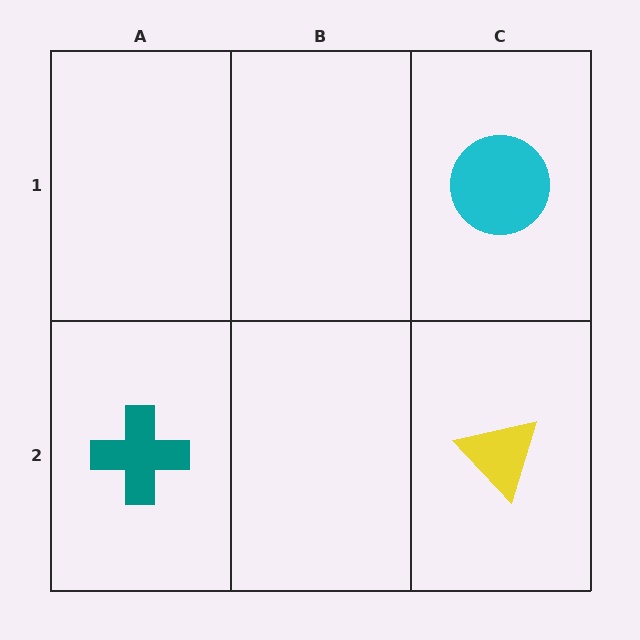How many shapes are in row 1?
1 shape.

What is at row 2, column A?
A teal cross.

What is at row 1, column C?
A cyan circle.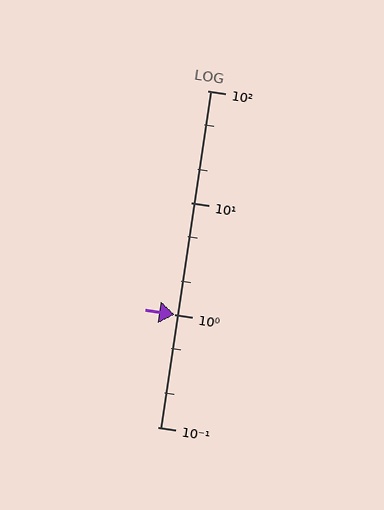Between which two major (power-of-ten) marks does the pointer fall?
The pointer is between 1 and 10.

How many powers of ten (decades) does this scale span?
The scale spans 3 decades, from 0.1 to 100.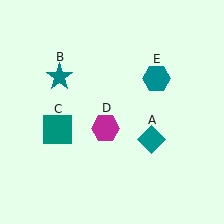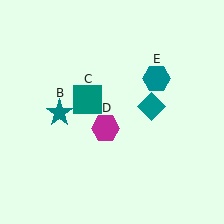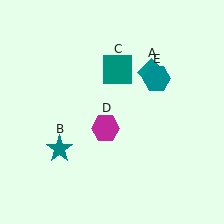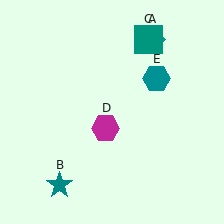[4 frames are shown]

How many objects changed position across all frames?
3 objects changed position: teal diamond (object A), teal star (object B), teal square (object C).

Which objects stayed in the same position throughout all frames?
Magenta hexagon (object D) and teal hexagon (object E) remained stationary.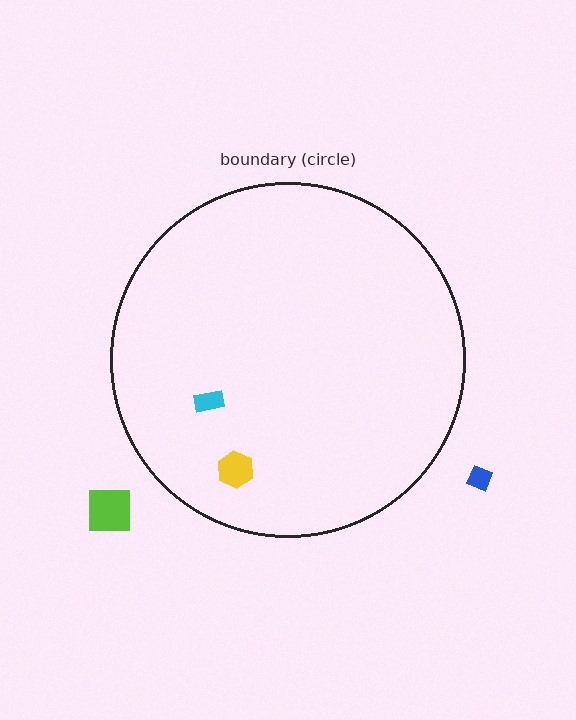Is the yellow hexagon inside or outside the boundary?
Inside.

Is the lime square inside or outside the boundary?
Outside.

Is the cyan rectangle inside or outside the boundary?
Inside.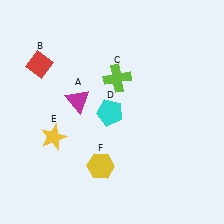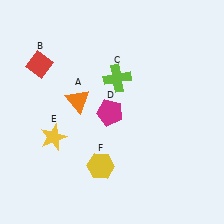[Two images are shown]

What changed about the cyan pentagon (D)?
In Image 1, D is cyan. In Image 2, it changed to magenta.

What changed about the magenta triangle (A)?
In Image 1, A is magenta. In Image 2, it changed to orange.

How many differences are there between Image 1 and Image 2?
There are 2 differences between the two images.